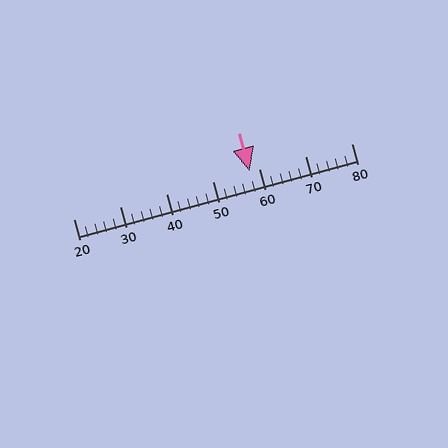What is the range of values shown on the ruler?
The ruler shows values from 20 to 80.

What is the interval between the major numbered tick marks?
The major tick marks are spaced 10 units apart.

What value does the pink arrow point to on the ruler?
The pink arrow points to approximately 58.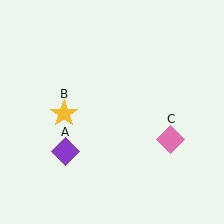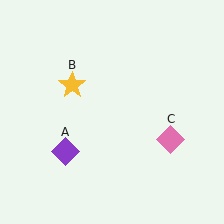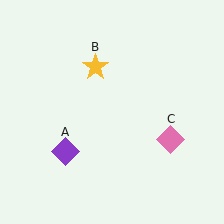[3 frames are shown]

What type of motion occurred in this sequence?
The yellow star (object B) rotated clockwise around the center of the scene.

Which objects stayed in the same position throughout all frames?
Purple diamond (object A) and pink diamond (object C) remained stationary.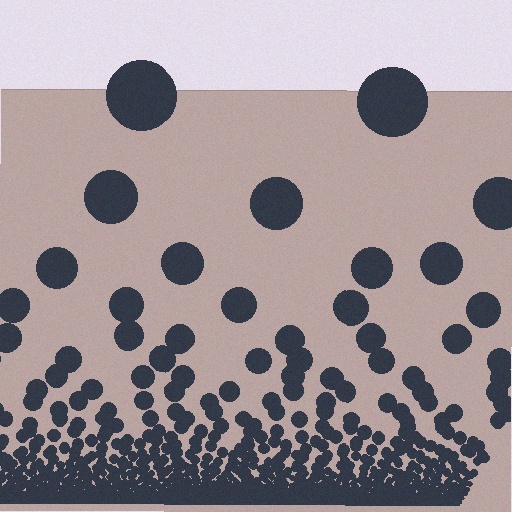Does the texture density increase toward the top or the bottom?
Density increases toward the bottom.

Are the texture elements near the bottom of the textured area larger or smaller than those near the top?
Smaller. The gradient is inverted — elements near the bottom are smaller and denser.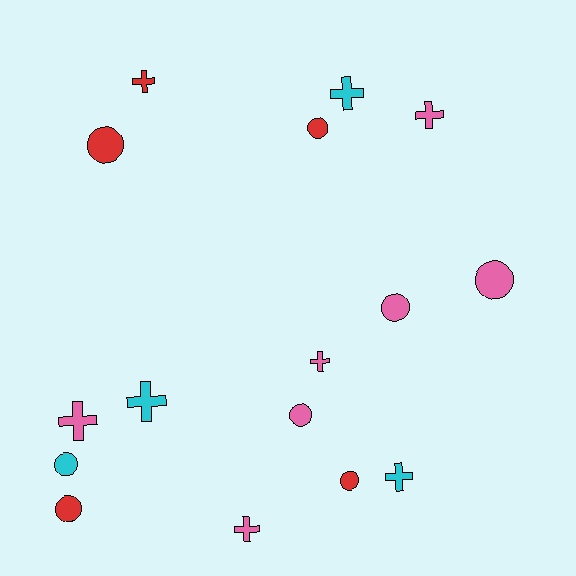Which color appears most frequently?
Pink, with 7 objects.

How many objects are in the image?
There are 16 objects.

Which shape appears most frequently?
Circle, with 8 objects.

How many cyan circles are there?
There is 1 cyan circle.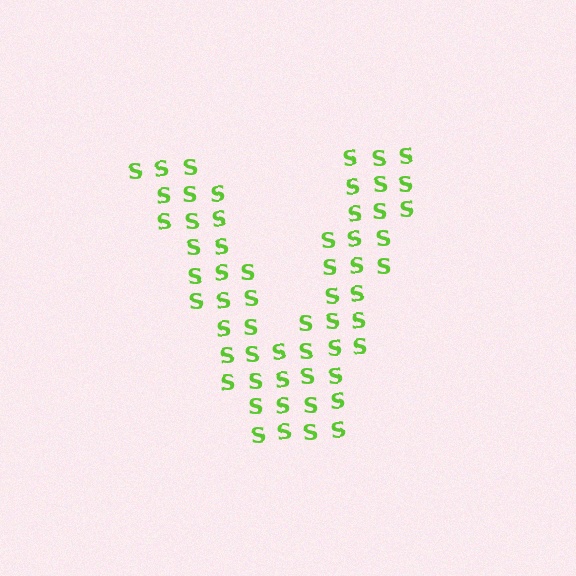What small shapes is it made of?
It is made of small letter S's.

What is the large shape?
The large shape is the letter V.